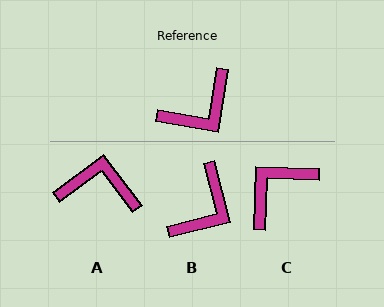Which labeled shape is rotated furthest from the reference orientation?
C, about 172 degrees away.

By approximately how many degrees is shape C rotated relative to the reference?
Approximately 172 degrees clockwise.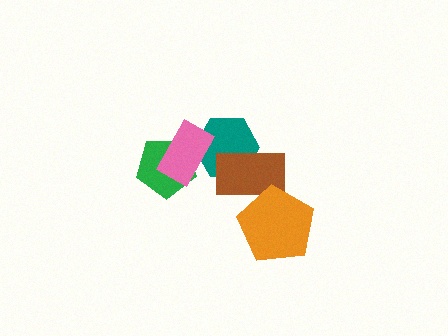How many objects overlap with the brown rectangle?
2 objects overlap with the brown rectangle.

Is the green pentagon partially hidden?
Yes, it is partially covered by another shape.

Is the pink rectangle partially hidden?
No, no other shape covers it.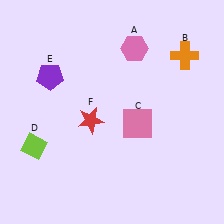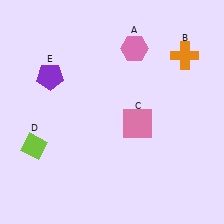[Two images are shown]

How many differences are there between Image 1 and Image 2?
There is 1 difference between the two images.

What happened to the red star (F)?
The red star (F) was removed in Image 2. It was in the bottom-left area of Image 1.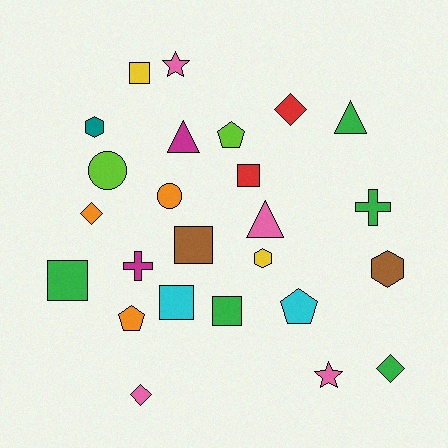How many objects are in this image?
There are 25 objects.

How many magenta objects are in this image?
There are 2 magenta objects.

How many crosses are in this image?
There are 2 crosses.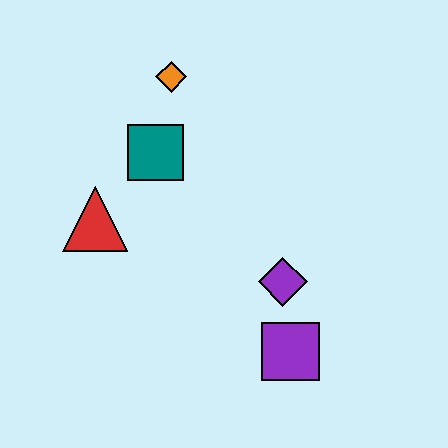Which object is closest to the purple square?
The purple diamond is closest to the purple square.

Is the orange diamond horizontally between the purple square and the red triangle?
Yes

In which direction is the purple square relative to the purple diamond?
The purple square is below the purple diamond.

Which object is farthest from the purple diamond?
The orange diamond is farthest from the purple diamond.